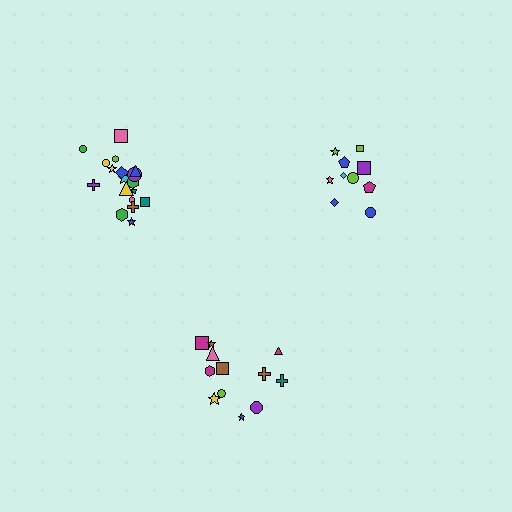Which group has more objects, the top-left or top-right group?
The top-left group.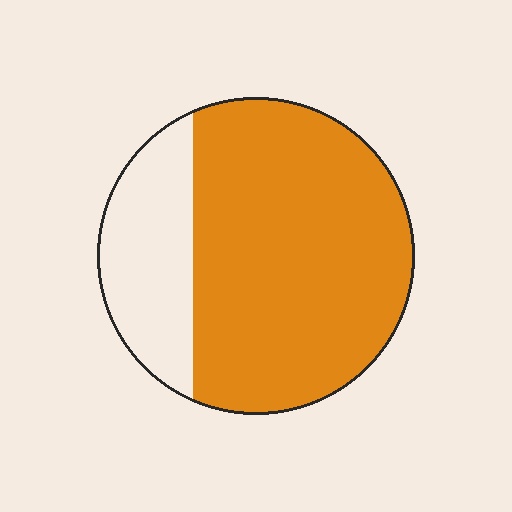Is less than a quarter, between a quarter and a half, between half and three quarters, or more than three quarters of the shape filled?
Between half and three quarters.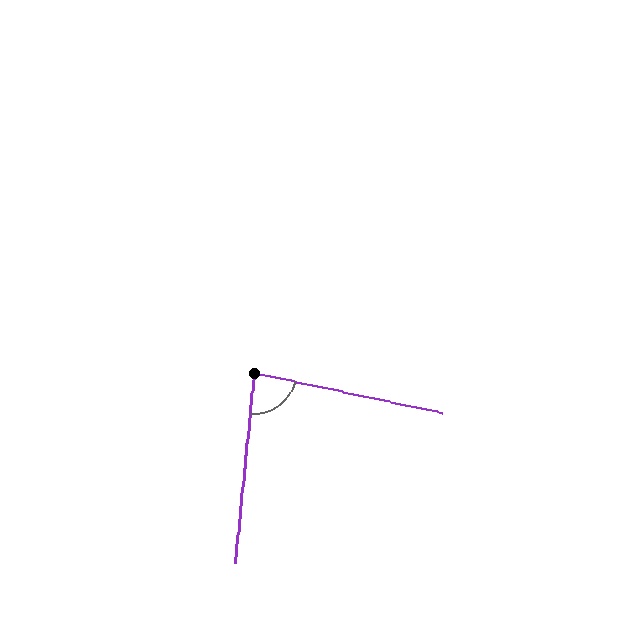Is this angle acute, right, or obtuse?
It is acute.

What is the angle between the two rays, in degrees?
Approximately 84 degrees.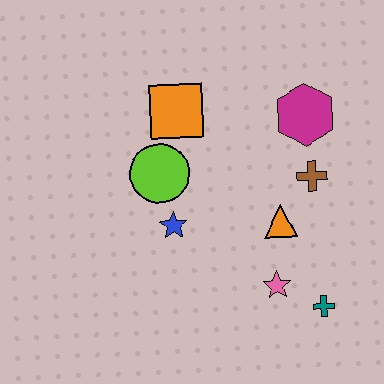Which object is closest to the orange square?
The lime circle is closest to the orange square.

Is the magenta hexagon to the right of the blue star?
Yes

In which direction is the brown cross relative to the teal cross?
The brown cross is above the teal cross.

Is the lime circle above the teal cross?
Yes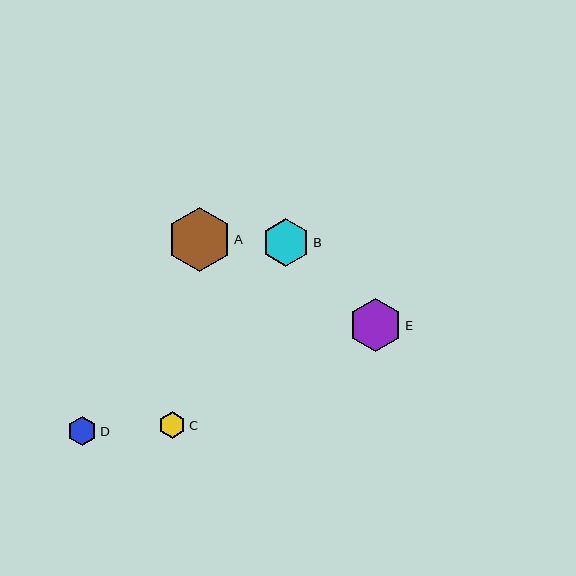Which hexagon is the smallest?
Hexagon C is the smallest with a size of approximately 27 pixels.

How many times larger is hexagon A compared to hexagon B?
Hexagon A is approximately 1.3 times the size of hexagon B.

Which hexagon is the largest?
Hexagon A is the largest with a size of approximately 65 pixels.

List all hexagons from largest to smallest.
From largest to smallest: A, E, B, D, C.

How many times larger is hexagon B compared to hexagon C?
Hexagon B is approximately 1.8 times the size of hexagon C.